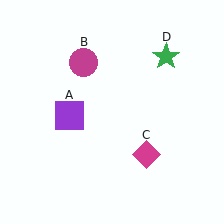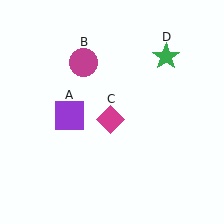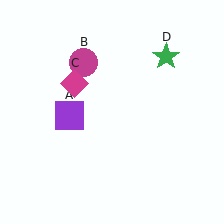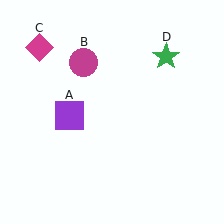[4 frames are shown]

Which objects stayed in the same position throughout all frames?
Purple square (object A) and magenta circle (object B) and green star (object D) remained stationary.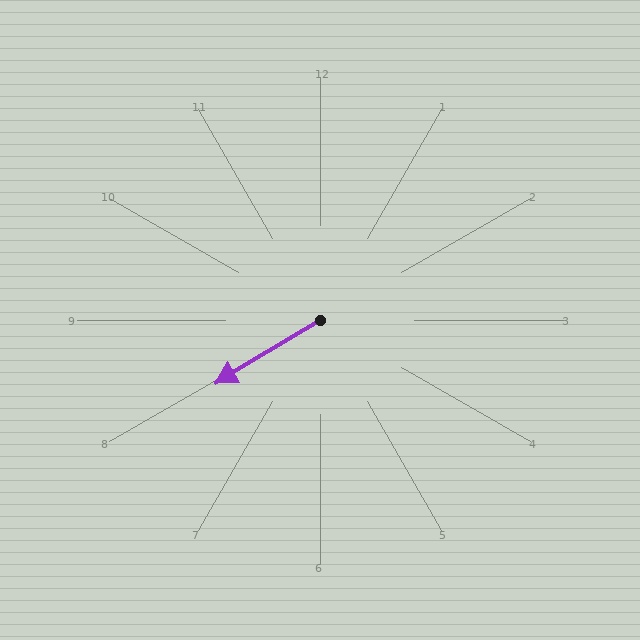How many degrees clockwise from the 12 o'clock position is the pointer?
Approximately 239 degrees.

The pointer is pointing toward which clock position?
Roughly 8 o'clock.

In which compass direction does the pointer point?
Southwest.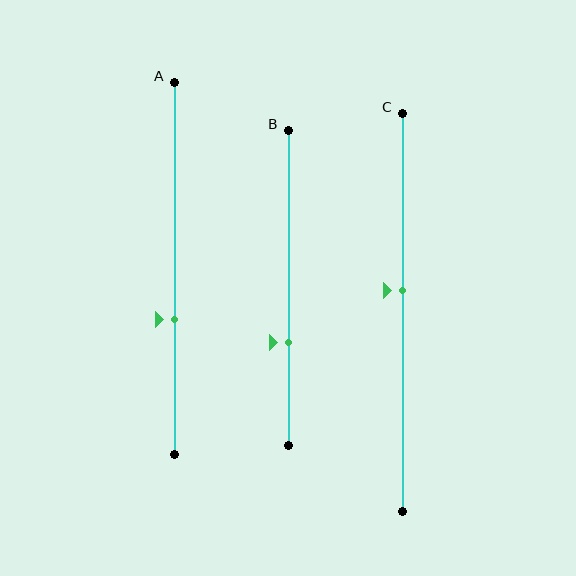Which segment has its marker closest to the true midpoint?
Segment C has its marker closest to the true midpoint.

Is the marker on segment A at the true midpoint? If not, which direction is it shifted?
No, the marker on segment A is shifted downward by about 14% of the segment length.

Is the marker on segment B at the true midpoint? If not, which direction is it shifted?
No, the marker on segment B is shifted downward by about 18% of the segment length.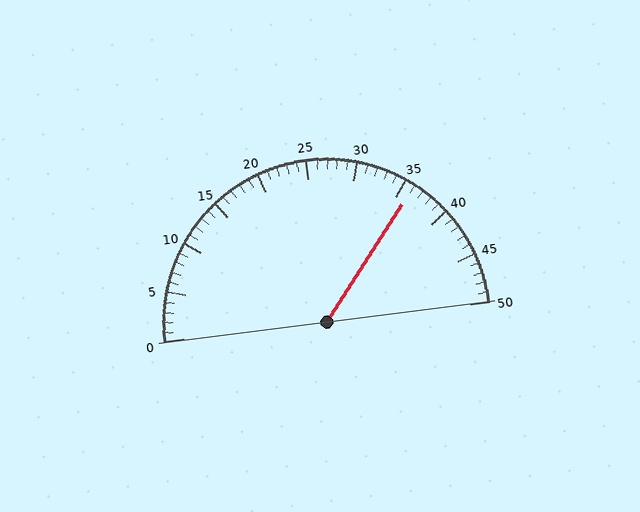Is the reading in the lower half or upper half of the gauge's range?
The reading is in the upper half of the range (0 to 50).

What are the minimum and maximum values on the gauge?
The gauge ranges from 0 to 50.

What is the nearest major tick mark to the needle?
The nearest major tick mark is 35.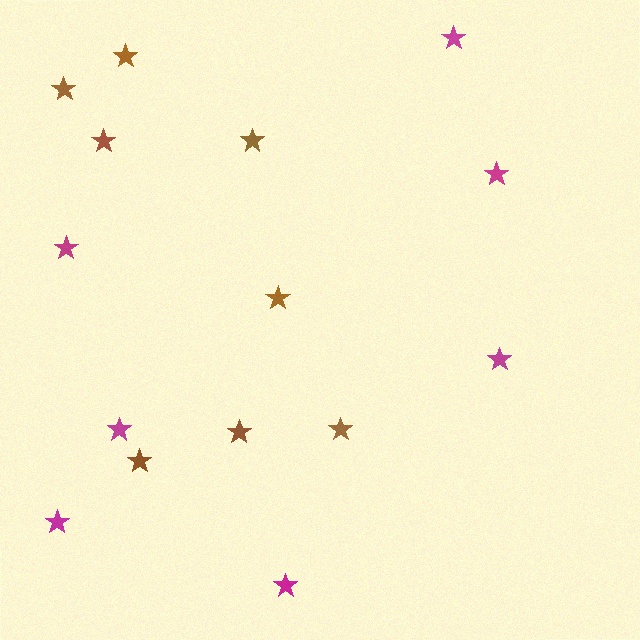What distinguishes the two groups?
There are 2 groups: one group of magenta stars (7) and one group of brown stars (8).